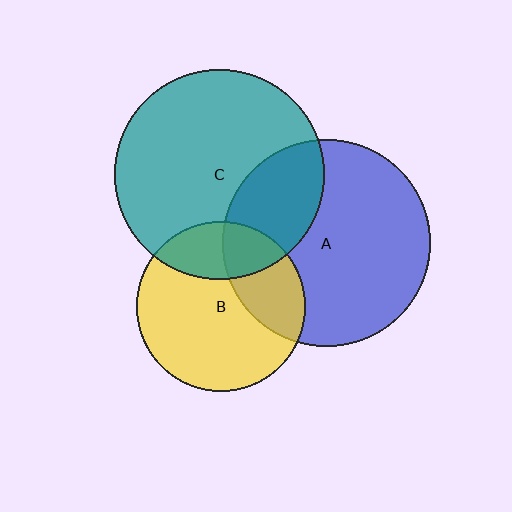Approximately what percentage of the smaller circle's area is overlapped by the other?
Approximately 30%.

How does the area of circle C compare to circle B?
Approximately 1.5 times.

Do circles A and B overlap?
Yes.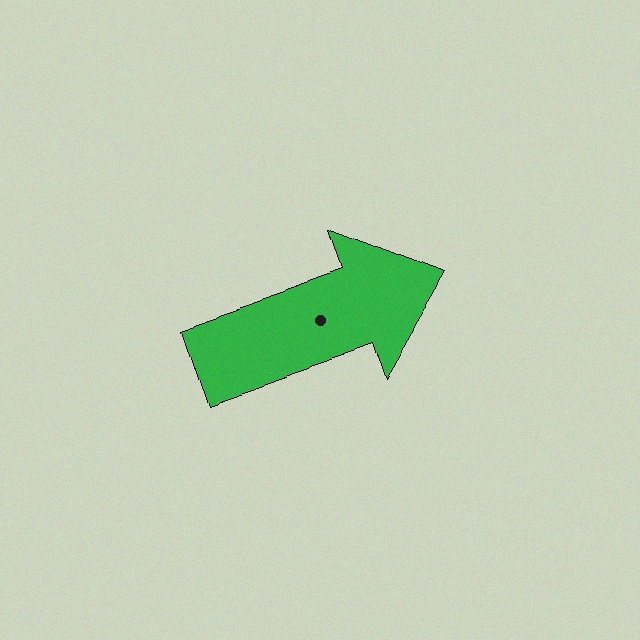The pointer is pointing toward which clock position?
Roughly 2 o'clock.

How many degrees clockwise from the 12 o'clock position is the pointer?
Approximately 71 degrees.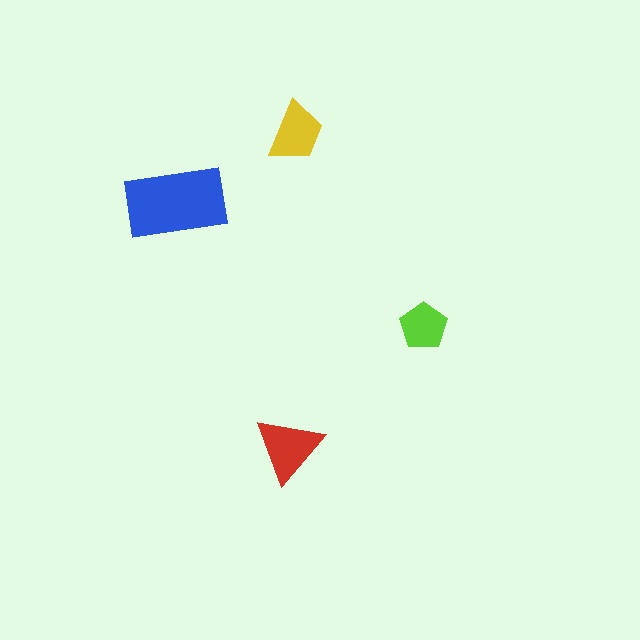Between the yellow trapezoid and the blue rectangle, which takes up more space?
The blue rectangle.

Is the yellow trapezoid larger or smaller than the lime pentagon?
Larger.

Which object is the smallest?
The lime pentagon.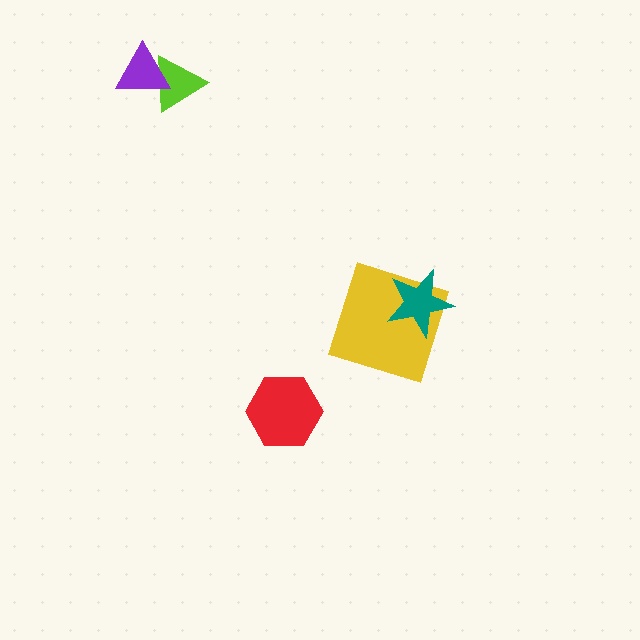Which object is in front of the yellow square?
The teal star is in front of the yellow square.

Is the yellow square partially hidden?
Yes, it is partially covered by another shape.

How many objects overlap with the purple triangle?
1 object overlaps with the purple triangle.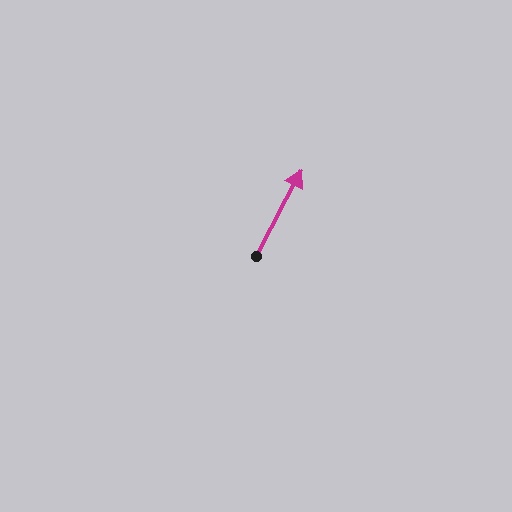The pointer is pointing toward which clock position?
Roughly 1 o'clock.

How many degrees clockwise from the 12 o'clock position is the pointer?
Approximately 28 degrees.